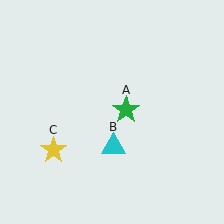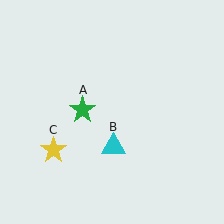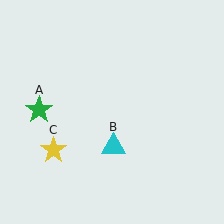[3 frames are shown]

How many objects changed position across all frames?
1 object changed position: green star (object A).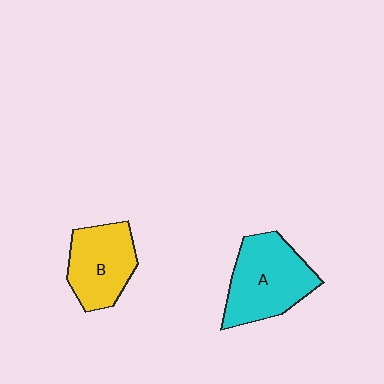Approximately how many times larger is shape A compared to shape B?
Approximately 1.3 times.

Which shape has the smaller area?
Shape B (yellow).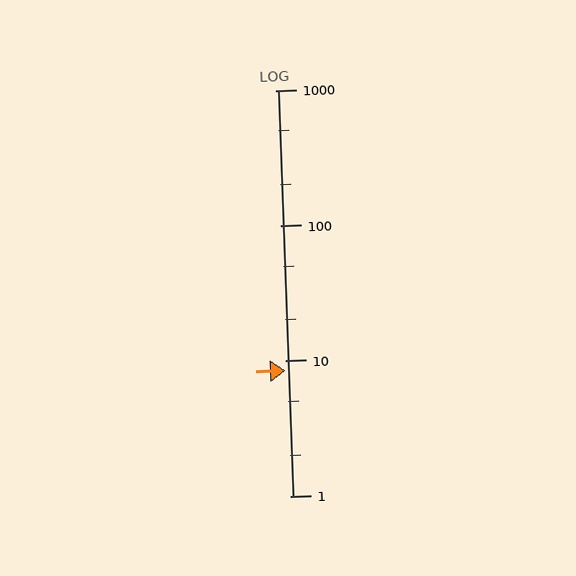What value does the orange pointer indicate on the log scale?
The pointer indicates approximately 8.4.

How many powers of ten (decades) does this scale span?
The scale spans 3 decades, from 1 to 1000.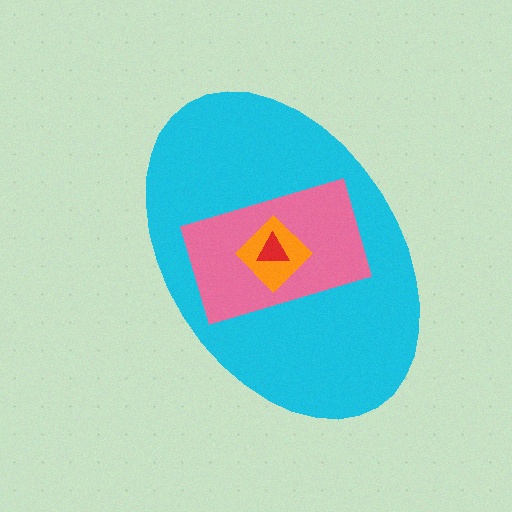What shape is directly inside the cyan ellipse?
The pink rectangle.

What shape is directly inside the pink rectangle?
The orange diamond.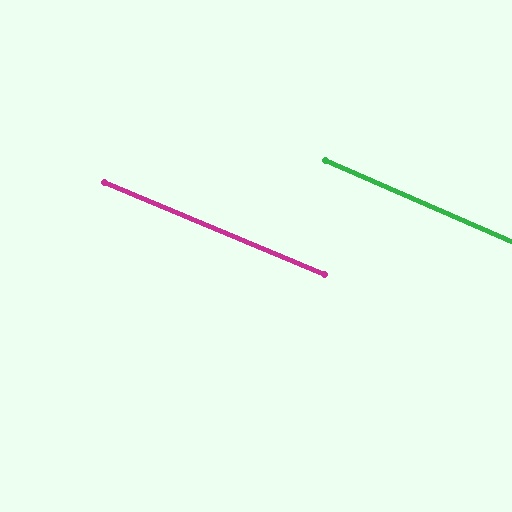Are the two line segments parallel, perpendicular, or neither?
Parallel — their directions differ by only 0.9°.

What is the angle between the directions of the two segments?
Approximately 1 degree.